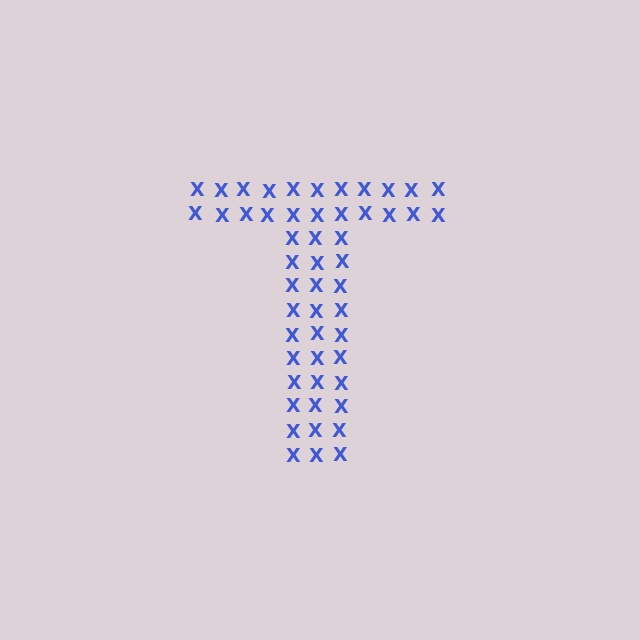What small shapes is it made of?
It is made of small letter X's.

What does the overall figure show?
The overall figure shows the letter T.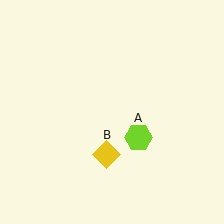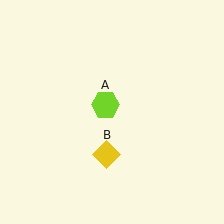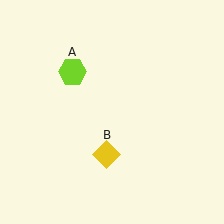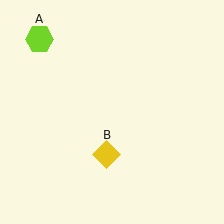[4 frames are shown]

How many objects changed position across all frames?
1 object changed position: lime hexagon (object A).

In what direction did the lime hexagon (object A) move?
The lime hexagon (object A) moved up and to the left.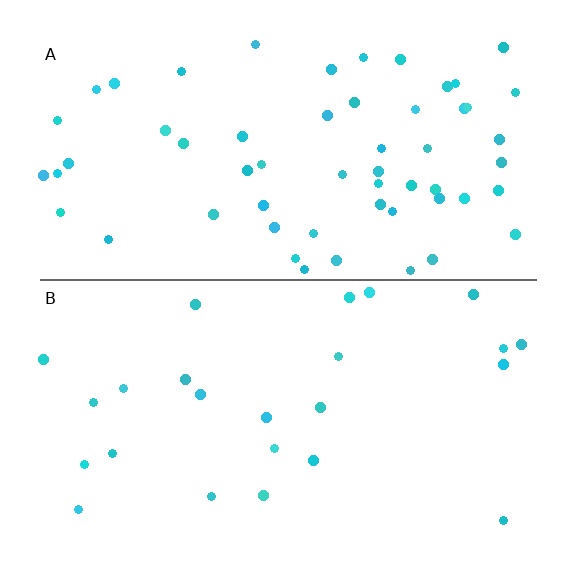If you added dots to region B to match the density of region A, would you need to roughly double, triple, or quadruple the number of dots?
Approximately double.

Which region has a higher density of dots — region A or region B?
A (the top).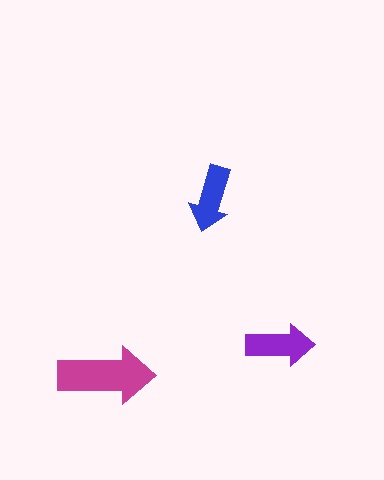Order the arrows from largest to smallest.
the magenta one, the purple one, the blue one.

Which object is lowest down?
The magenta arrow is bottommost.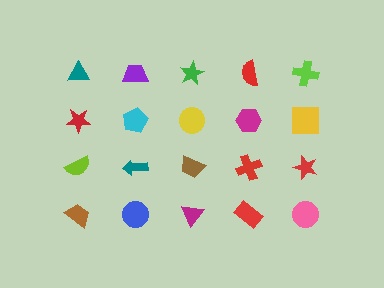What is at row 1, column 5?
A lime cross.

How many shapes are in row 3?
5 shapes.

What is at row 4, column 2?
A blue circle.